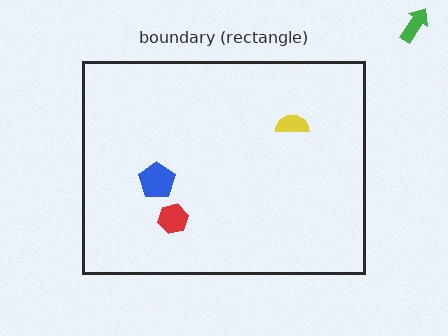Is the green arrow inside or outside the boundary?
Outside.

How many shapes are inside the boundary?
3 inside, 1 outside.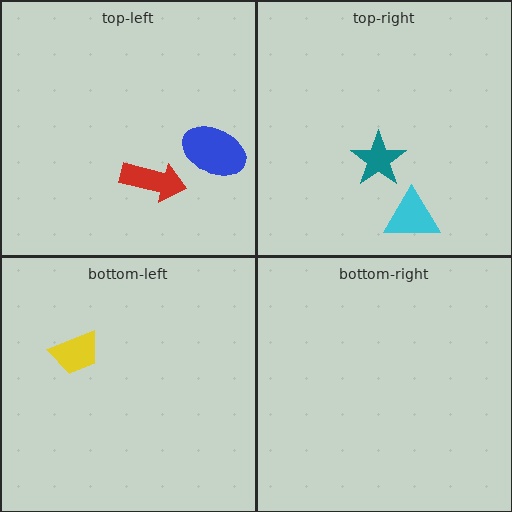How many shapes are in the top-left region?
2.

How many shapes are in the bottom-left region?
1.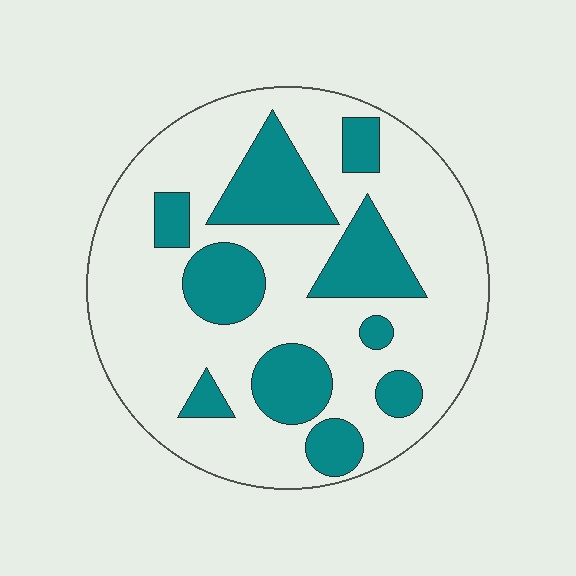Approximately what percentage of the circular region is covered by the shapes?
Approximately 30%.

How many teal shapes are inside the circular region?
10.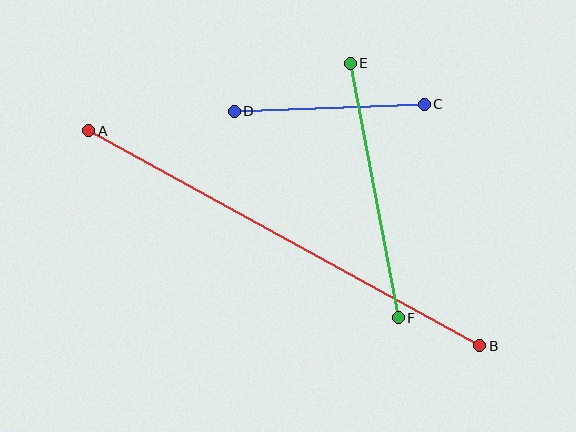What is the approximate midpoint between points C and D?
The midpoint is at approximately (329, 108) pixels.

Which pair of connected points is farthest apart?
Points A and B are farthest apart.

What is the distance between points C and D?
The distance is approximately 190 pixels.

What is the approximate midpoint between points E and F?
The midpoint is at approximately (374, 191) pixels.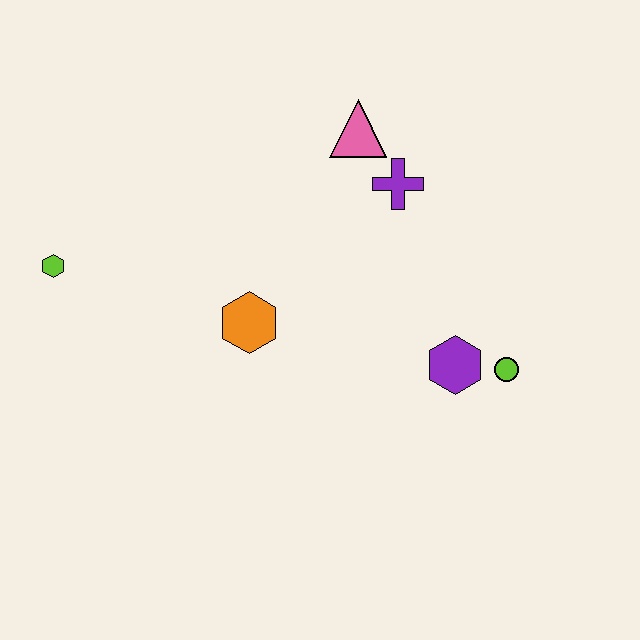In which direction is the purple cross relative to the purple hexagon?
The purple cross is above the purple hexagon.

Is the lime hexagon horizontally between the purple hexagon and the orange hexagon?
No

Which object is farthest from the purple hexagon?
The lime hexagon is farthest from the purple hexagon.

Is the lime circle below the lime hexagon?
Yes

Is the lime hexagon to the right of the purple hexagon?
No